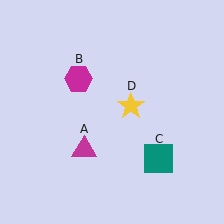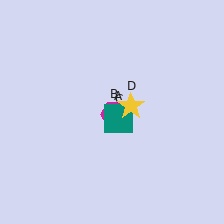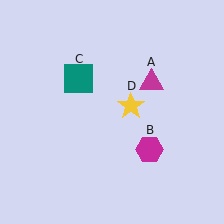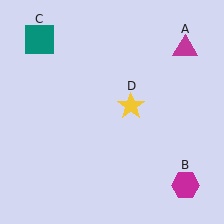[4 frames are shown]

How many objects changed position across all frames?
3 objects changed position: magenta triangle (object A), magenta hexagon (object B), teal square (object C).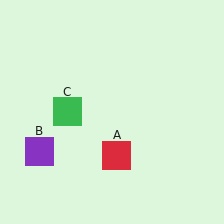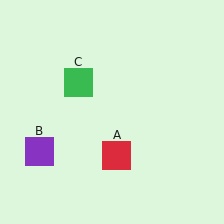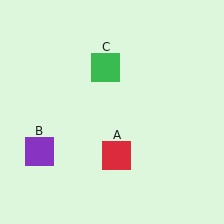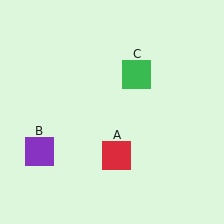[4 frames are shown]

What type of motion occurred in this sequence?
The green square (object C) rotated clockwise around the center of the scene.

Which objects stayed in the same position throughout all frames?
Red square (object A) and purple square (object B) remained stationary.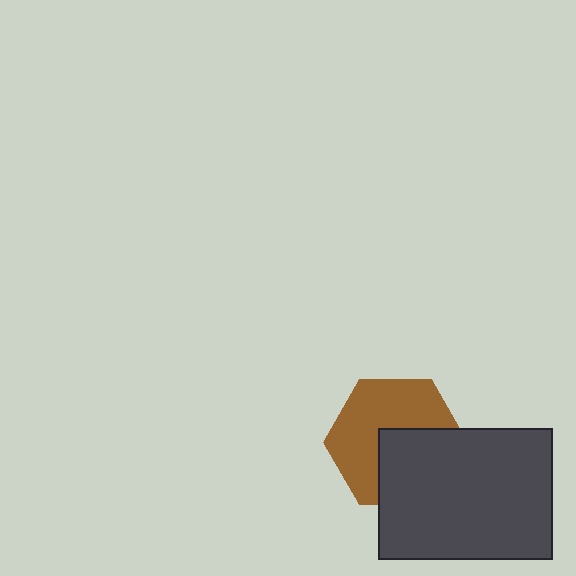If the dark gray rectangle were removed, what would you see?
You would see the complete brown hexagon.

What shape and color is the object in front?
The object in front is a dark gray rectangle.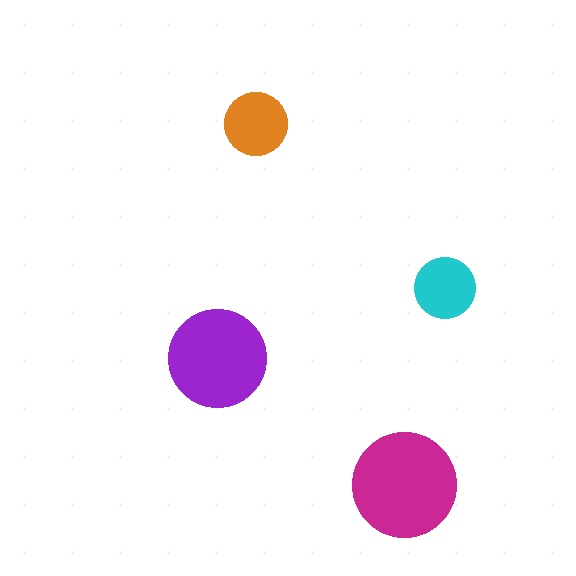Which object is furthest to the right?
The cyan circle is rightmost.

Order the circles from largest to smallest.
the magenta one, the purple one, the orange one, the cyan one.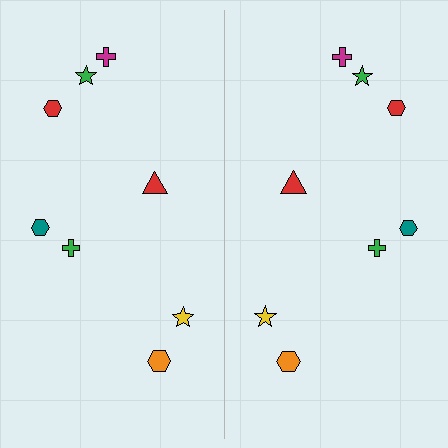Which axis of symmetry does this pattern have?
The pattern has a vertical axis of symmetry running through the center of the image.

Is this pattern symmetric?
Yes, this pattern has bilateral (reflection) symmetry.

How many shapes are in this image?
There are 16 shapes in this image.